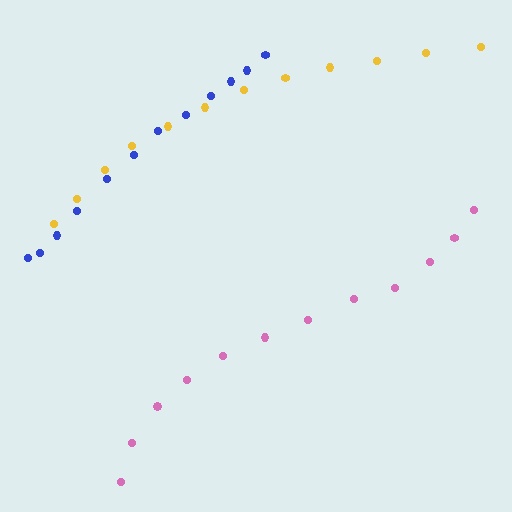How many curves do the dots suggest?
There are 3 distinct paths.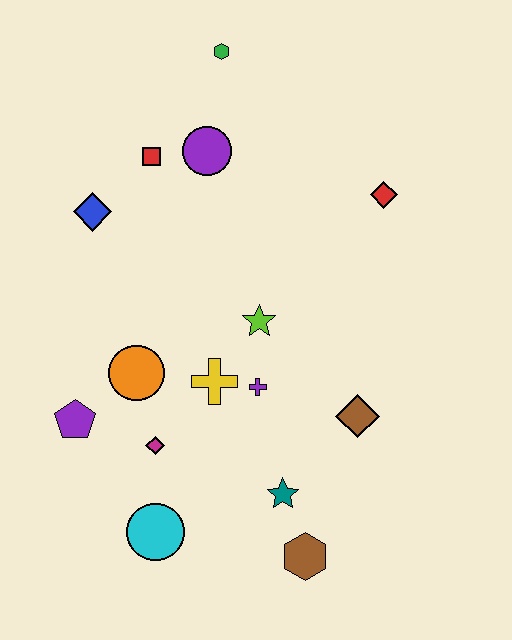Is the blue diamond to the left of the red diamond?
Yes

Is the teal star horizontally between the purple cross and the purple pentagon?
No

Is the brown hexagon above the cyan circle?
No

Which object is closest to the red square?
The purple circle is closest to the red square.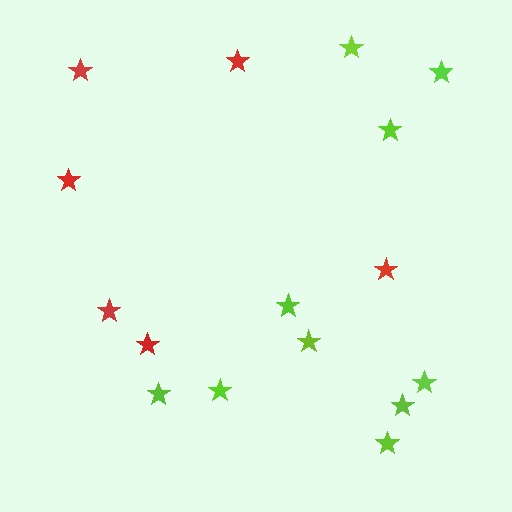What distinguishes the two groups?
There are 2 groups: one group of lime stars (10) and one group of red stars (6).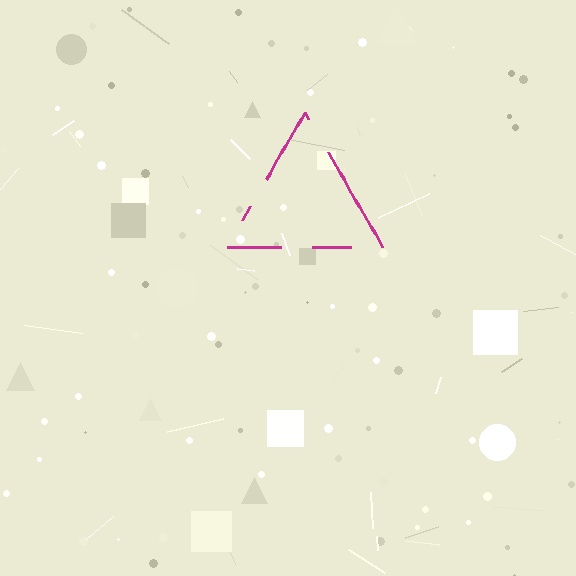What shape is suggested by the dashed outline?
The dashed outline suggests a triangle.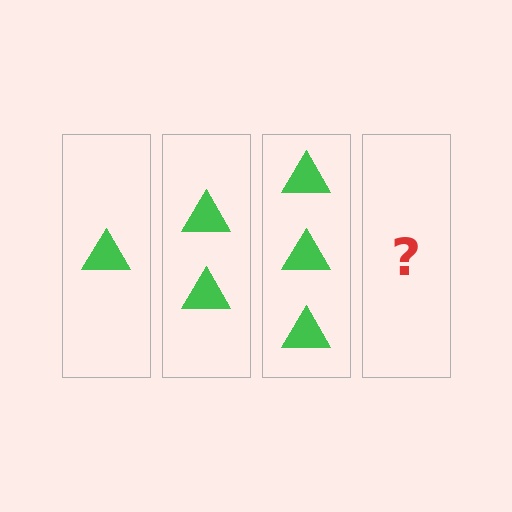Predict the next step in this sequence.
The next step is 4 triangles.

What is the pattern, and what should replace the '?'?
The pattern is that each step adds one more triangle. The '?' should be 4 triangles.